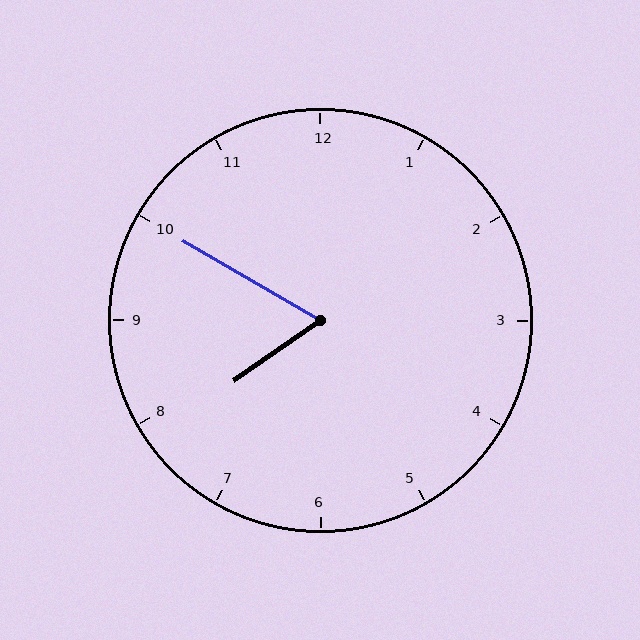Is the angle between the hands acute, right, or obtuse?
It is acute.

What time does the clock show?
7:50.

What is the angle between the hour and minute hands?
Approximately 65 degrees.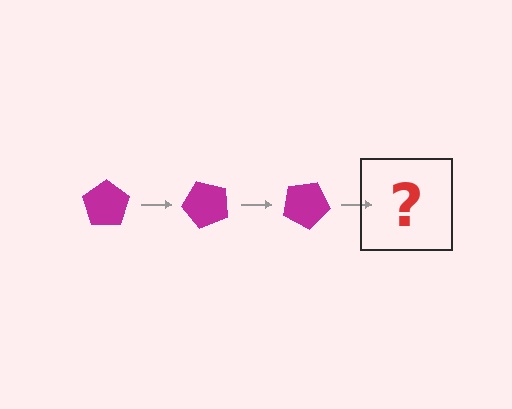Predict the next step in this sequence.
The next step is a magenta pentagon rotated 150 degrees.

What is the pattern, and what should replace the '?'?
The pattern is that the pentagon rotates 50 degrees each step. The '?' should be a magenta pentagon rotated 150 degrees.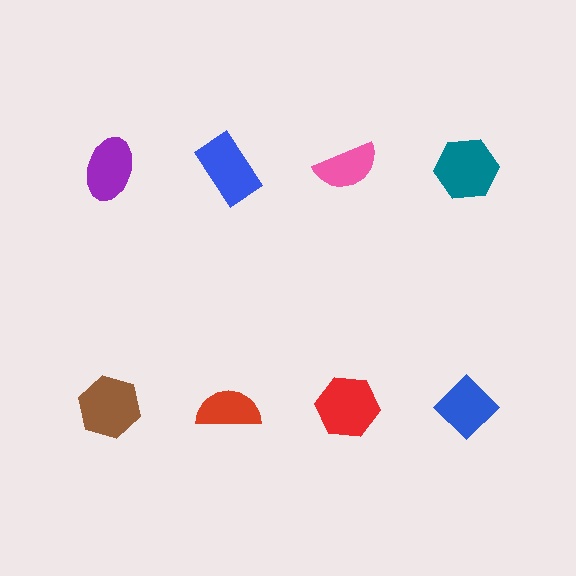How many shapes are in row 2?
4 shapes.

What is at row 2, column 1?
A brown hexagon.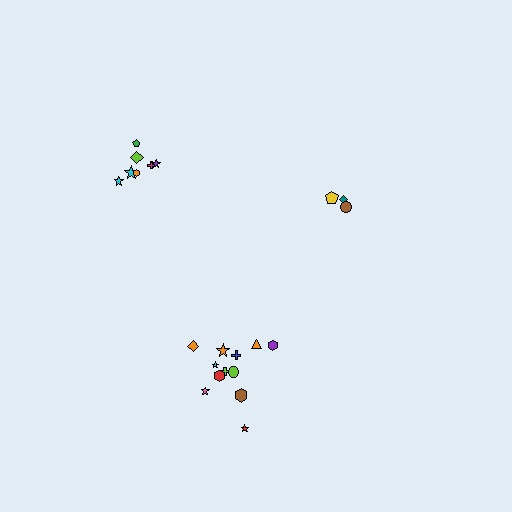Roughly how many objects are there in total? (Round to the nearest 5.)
Roughly 20 objects in total.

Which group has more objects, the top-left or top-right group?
The top-left group.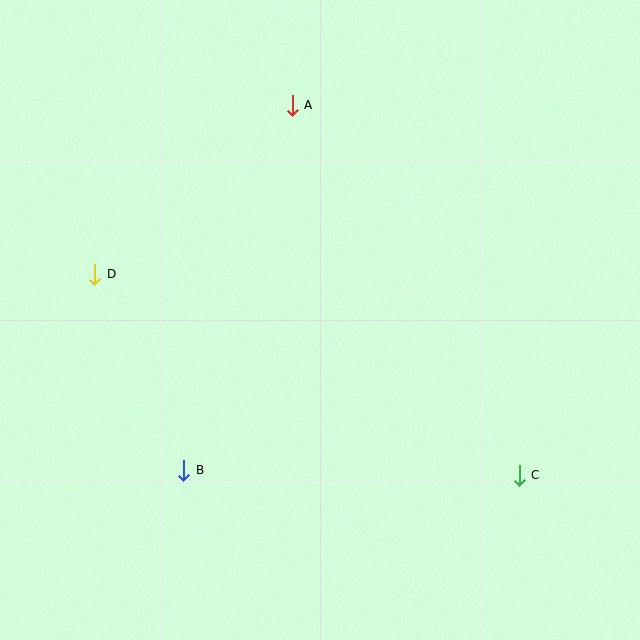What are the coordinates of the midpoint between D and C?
The midpoint between D and C is at (307, 375).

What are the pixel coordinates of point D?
Point D is at (95, 274).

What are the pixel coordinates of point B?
Point B is at (184, 470).